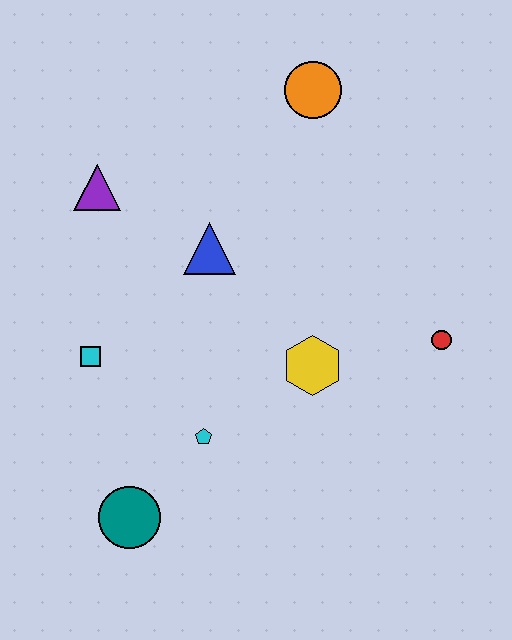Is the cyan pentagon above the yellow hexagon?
No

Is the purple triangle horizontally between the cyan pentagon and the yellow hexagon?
No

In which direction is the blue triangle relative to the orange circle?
The blue triangle is below the orange circle.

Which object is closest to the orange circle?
The blue triangle is closest to the orange circle.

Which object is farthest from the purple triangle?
The red circle is farthest from the purple triangle.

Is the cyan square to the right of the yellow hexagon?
No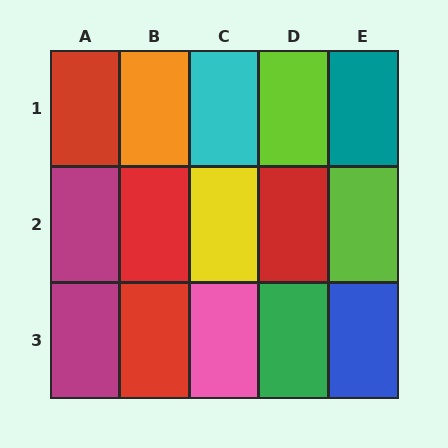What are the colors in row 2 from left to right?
Magenta, red, yellow, red, lime.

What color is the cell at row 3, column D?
Green.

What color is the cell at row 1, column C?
Cyan.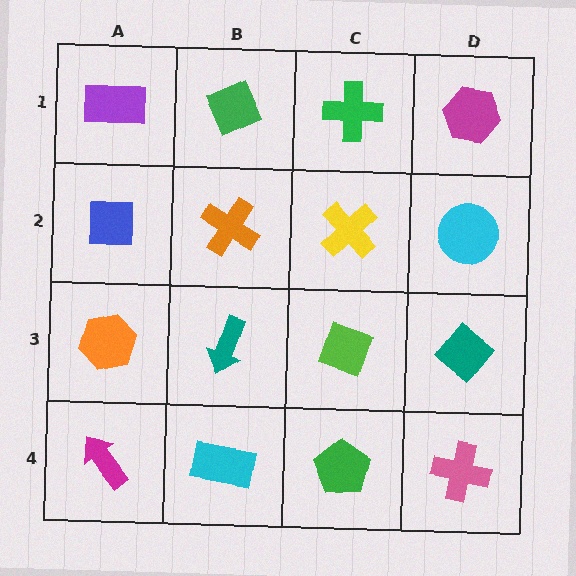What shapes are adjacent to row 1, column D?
A cyan circle (row 2, column D), a green cross (row 1, column C).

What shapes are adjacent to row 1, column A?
A blue square (row 2, column A), a green diamond (row 1, column B).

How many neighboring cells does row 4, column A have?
2.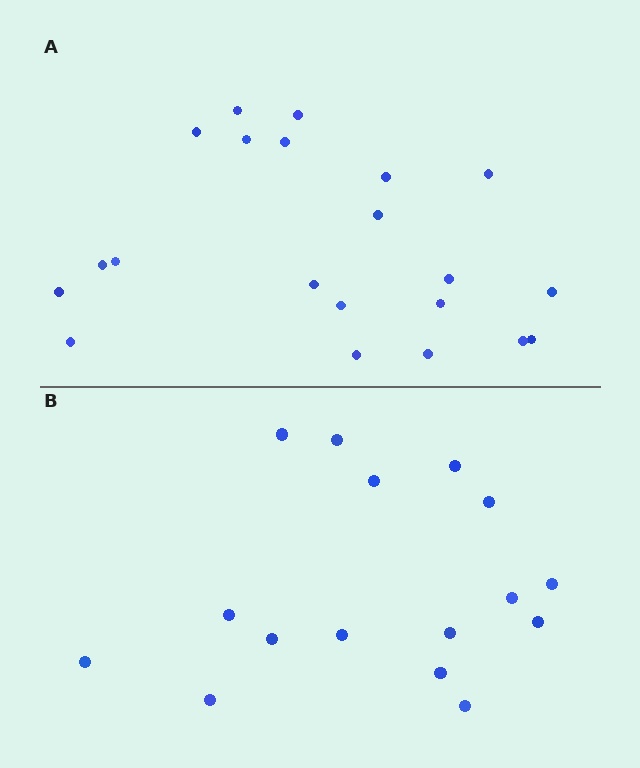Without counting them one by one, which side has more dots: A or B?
Region A (the top region) has more dots.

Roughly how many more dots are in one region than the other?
Region A has about 5 more dots than region B.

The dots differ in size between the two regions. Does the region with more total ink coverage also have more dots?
No. Region B has more total ink coverage because its dots are larger, but region A actually contains more individual dots. Total area can be misleading — the number of items is what matters here.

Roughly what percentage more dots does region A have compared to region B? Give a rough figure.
About 30% more.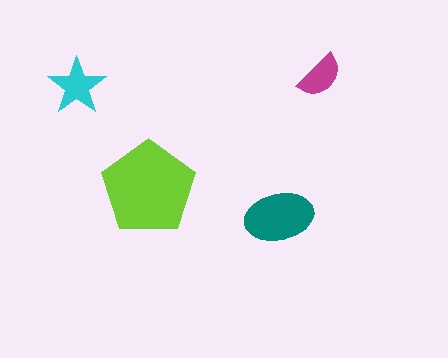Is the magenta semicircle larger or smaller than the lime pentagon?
Smaller.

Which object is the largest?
The lime pentagon.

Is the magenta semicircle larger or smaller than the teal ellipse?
Smaller.